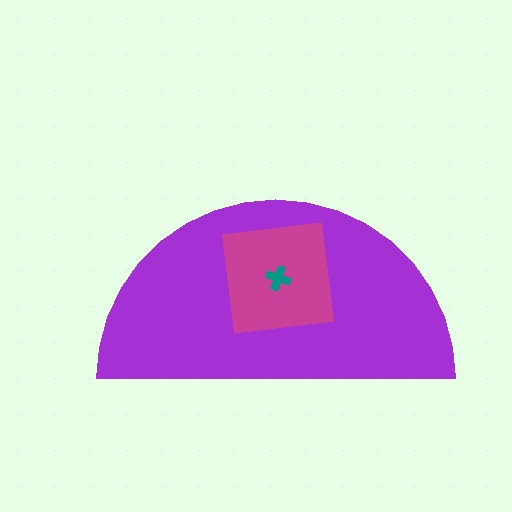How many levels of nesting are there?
3.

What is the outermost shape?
The purple semicircle.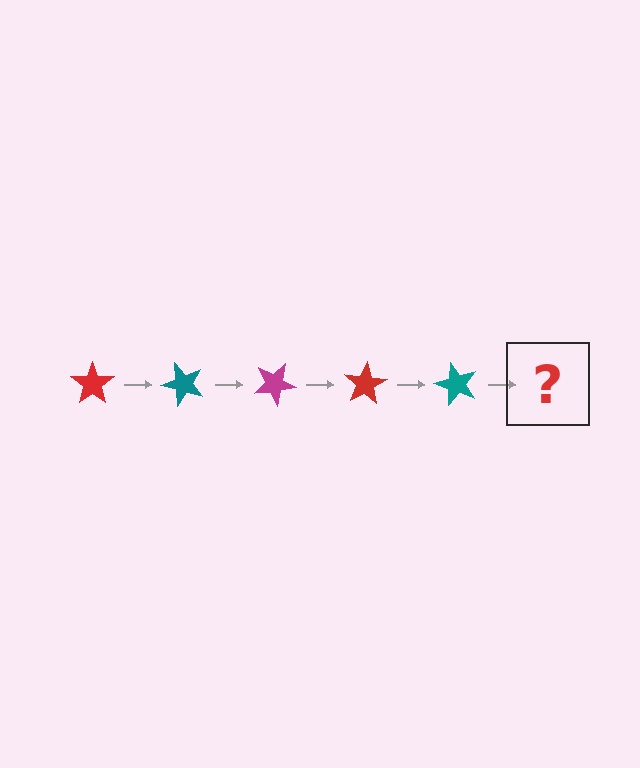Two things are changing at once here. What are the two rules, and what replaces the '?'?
The two rules are that it rotates 50 degrees each step and the color cycles through red, teal, and magenta. The '?' should be a magenta star, rotated 250 degrees from the start.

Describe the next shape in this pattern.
It should be a magenta star, rotated 250 degrees from the start.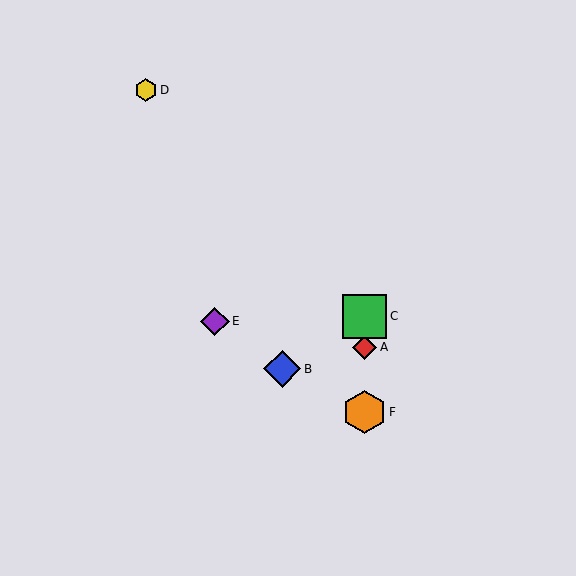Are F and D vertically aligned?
No, F is at x≈365 and D is at x≈146.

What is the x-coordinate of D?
Object D is at x≈146.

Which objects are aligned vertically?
Objects A, C, F are aligned vertically.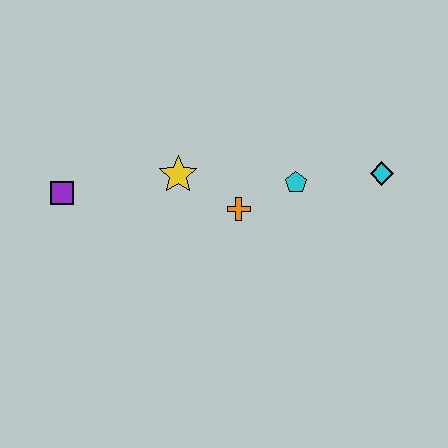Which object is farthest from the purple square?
The cyan diamond is farthest from the purple square.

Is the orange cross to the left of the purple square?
No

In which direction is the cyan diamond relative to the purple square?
The cyan diamond is to the right of the purple square.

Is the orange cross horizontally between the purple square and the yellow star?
No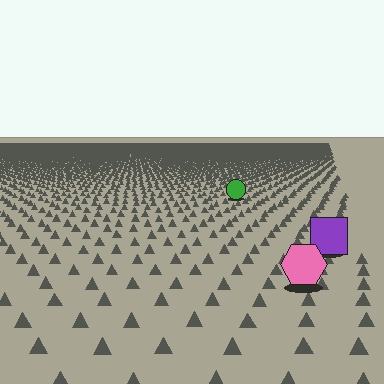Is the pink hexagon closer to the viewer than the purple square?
Yes. The pink hexagon is closer — you can tell from the texture gradient: the ground texture is coarser near it.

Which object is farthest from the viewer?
The green circle is farthest from the viewer. It appears smaller and the ground texture around it is denser.